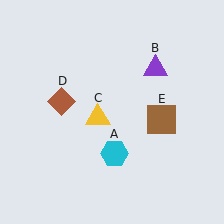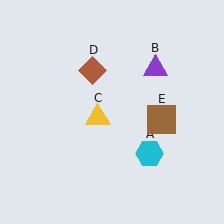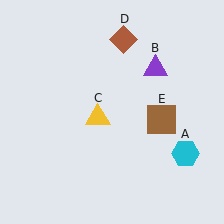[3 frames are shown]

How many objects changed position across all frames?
2 objects changed position: cyan hexagon (object A), brown diamond (object D).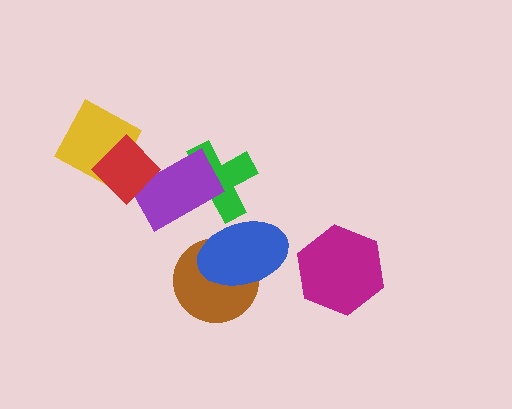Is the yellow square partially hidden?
Yes, it is partially covered by another shape.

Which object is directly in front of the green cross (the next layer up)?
The blue ellipse is directly in front of the green cross.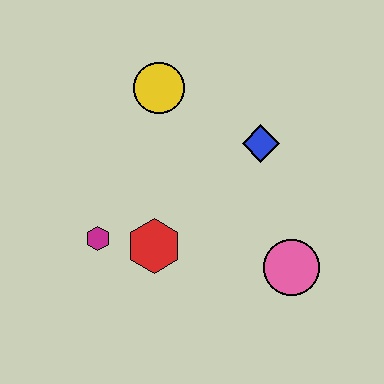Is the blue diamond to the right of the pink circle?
No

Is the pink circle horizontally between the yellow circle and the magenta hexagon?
No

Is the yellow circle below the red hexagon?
No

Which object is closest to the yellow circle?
The blue diamond is closest to the yellow circle.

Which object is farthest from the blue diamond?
The magenta hexagon is farthest from the blue diamond.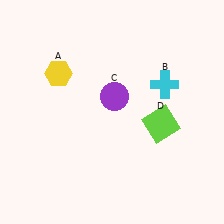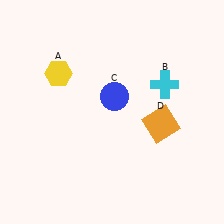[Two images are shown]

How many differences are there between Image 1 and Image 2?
There are 2 differences between the two images.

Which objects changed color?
C changed from purple to blue. D changed from lime to orange.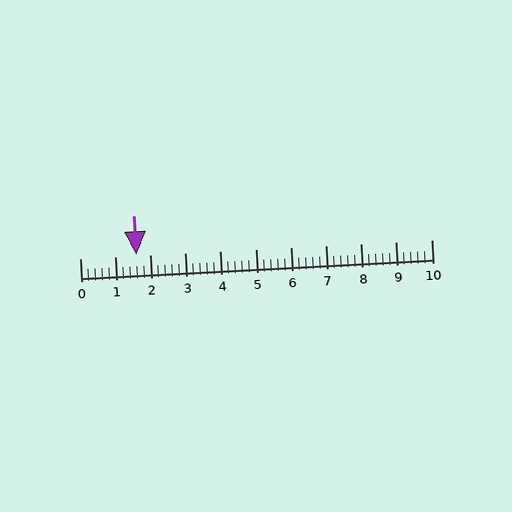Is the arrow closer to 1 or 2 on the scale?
The arrow is closer to 2.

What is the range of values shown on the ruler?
The ruler shows values from 0 to 10.